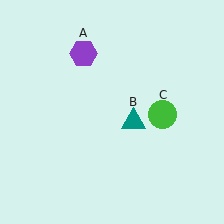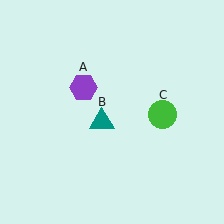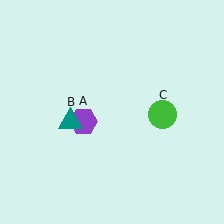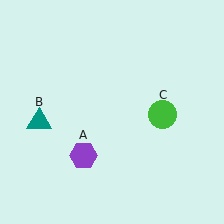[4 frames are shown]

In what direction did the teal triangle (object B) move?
The teal triangle (object B) moved left.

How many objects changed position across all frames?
2 objects changed position: purple hexagon (object A), teal triangle (object B).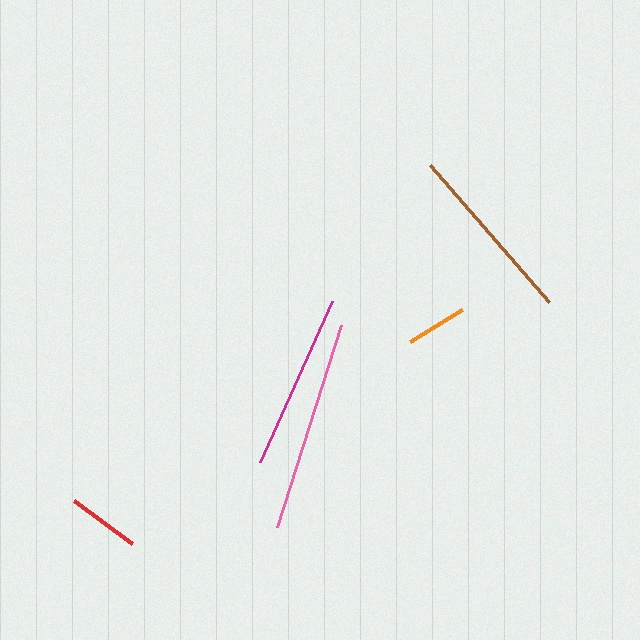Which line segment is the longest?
The pink line is the longest at approximately 212 pixels.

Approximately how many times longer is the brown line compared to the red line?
The brown line is approximately 2.5 times the length of the red line.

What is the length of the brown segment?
The brown segment is approximately 181 pixels long.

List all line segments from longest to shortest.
From longest to shortest: pink, brown, magenta, red, orange.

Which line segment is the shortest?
The orange line is the shortest at approximately 61 pixels.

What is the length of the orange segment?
The orange segment is approximately 61 pixels long.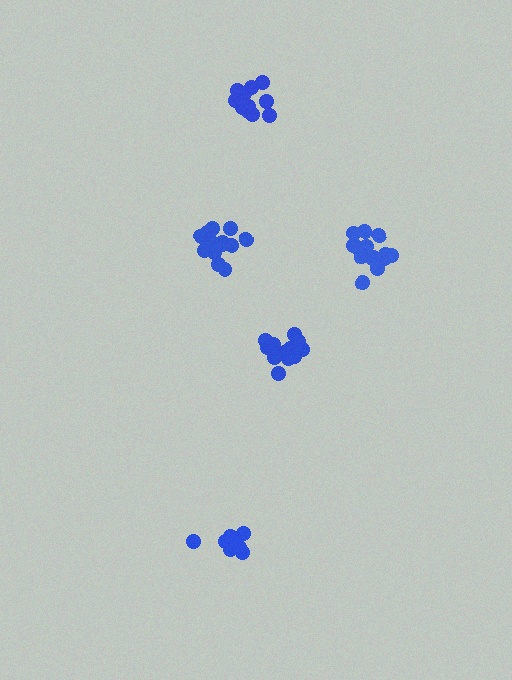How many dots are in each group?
Group 1: 14 dots, Group 2: 13 dots, Group 3: 15 dots, Group 4: 9 dots, Group 5: 13 dots (64 total).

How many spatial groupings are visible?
There are 5 spatial groupings.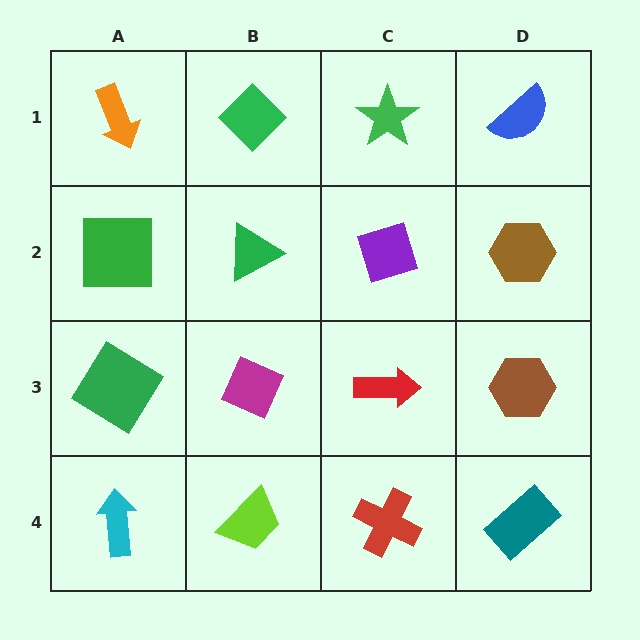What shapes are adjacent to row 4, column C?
A red arrow (row 3, column C), a lime trapezoid (row 4, column B), a teal rectangle (row 4, column D).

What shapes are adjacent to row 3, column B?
A green triangle (row 2, column B), a lime trapezoid (row 4, column B), a green diamond (row 3, column A), a red arrow (row 3, column C).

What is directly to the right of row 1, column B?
A green star.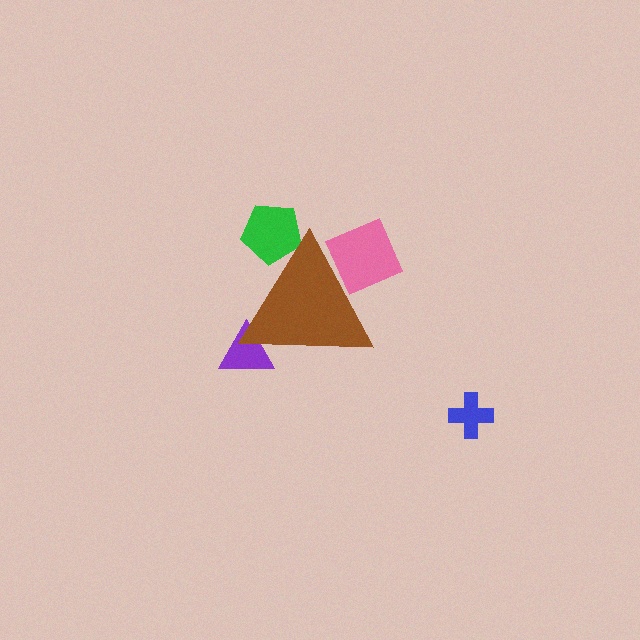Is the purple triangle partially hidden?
Yes, the purple triangle is partially hidden behind the brown triangle.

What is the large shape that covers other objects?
A brown triangle.